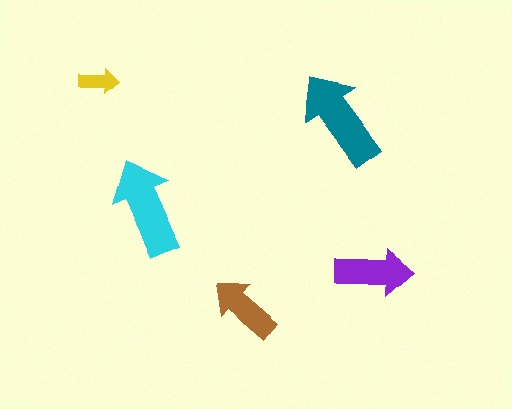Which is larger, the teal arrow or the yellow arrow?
The teal one.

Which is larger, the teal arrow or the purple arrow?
The teal one.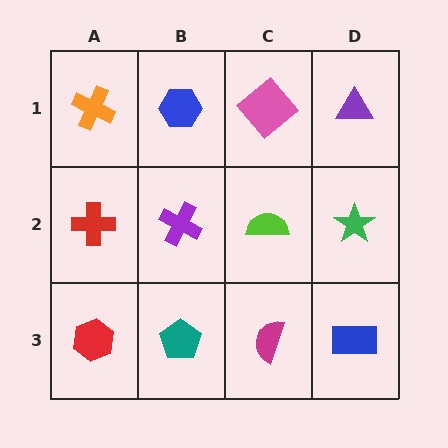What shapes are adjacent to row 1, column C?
A lime semicircle (row 2, column C), a blue hexagon (row 1, column B), a purple triangle (row 1, column D).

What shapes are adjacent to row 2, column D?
A purple triangle (row 1, column D), a blue rectangle (row 3, column D), a lime semicircle (row 2, column C).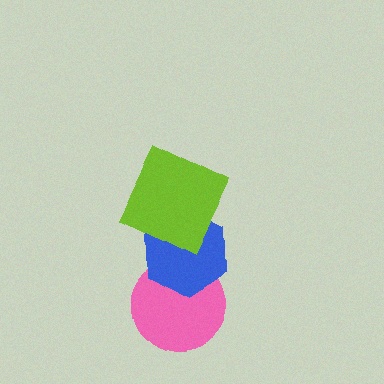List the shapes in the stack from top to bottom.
From top to bottom: the lime square, the blue hexagon, the pink circle.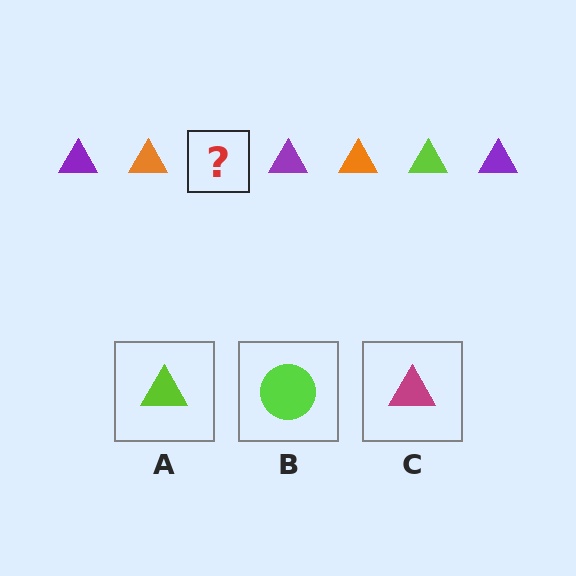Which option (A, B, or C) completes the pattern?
A.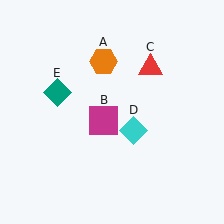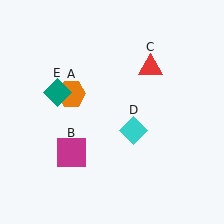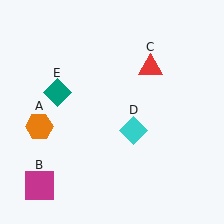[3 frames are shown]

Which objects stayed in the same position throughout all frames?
Red triangle (object C) and cyan diamond (object D) and teal diamond (object E) remained stationary.